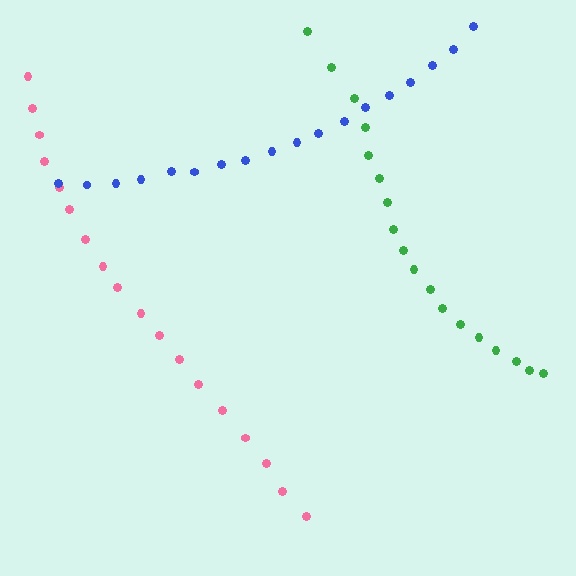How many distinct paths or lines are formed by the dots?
There are 3 distinct paths.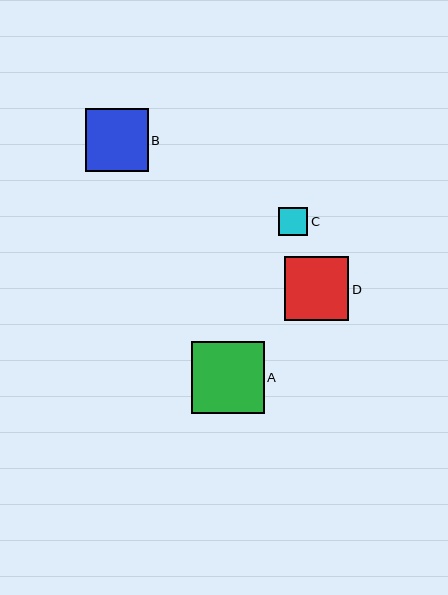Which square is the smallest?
Square C is the smallest with a size of approximately 29 pixels.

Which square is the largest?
Square A is the largest with a size of approximately 73 pixels.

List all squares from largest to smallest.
From largest to smallest: A, D, B, C.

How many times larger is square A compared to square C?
Square A is approximately 2.5 times the size of square C.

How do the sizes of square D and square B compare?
Square D and square B are approximately the same size.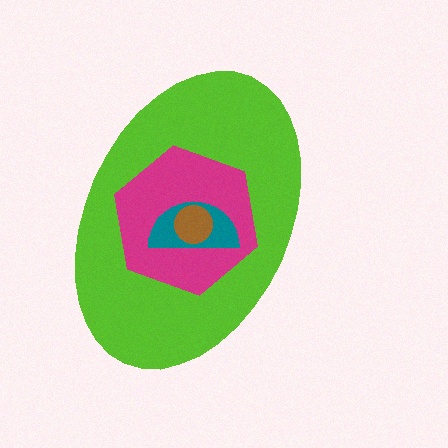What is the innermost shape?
The brown circle.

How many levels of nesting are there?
4.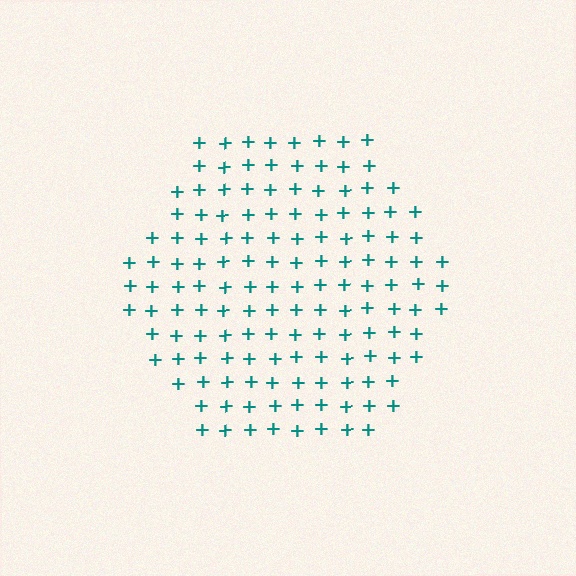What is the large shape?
The large shape is a hexagon.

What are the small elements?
The small elements are plus signs.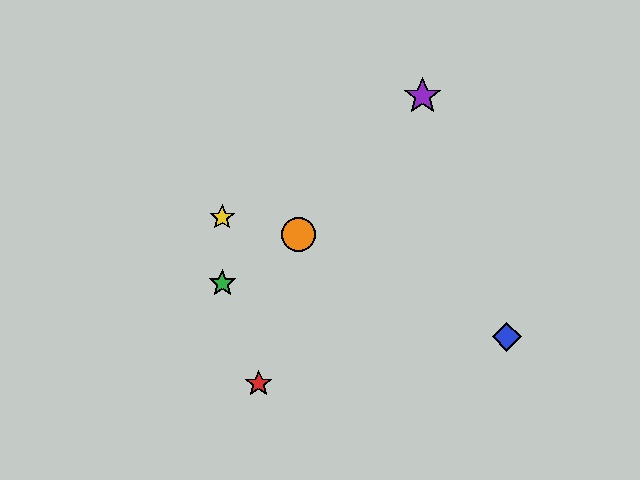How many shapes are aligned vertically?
2 shapes (the green star, the yellow star) are aligned vertically.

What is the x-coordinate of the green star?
The green star is at x≈222.